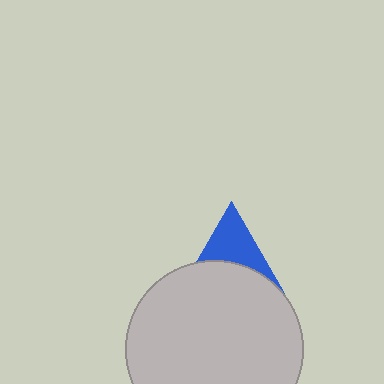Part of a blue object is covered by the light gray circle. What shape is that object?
It is a triangle.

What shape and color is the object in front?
The object in front is a light gray circle.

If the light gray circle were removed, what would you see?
You would see the complete blue triangle.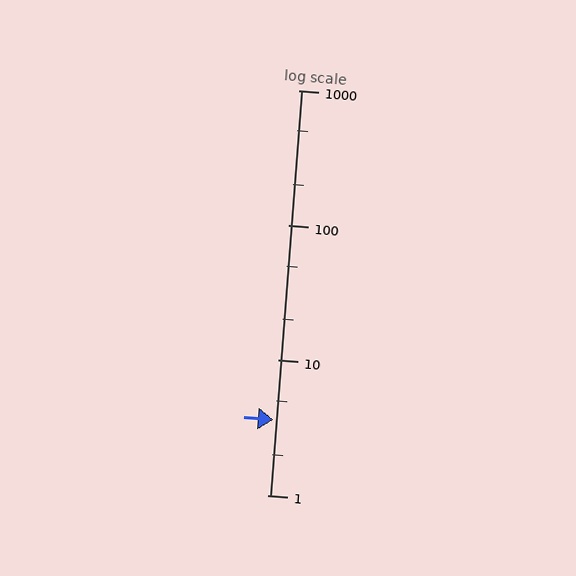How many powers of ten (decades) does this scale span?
The scale spans 3 decades, from 1 to 1000.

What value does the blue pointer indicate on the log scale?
The pointer indicates approximately 3.6.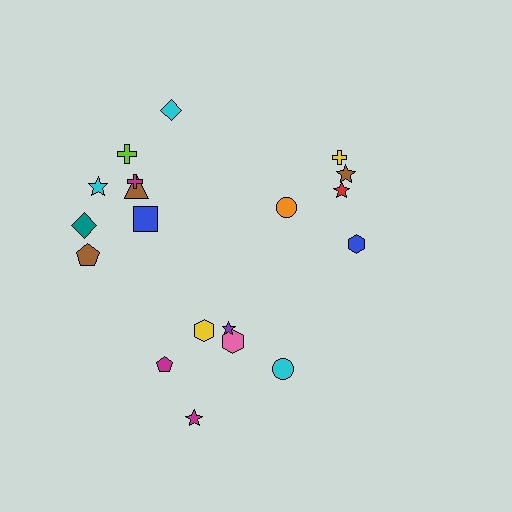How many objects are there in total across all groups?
There are 19 objects.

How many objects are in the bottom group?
There are 6 objects.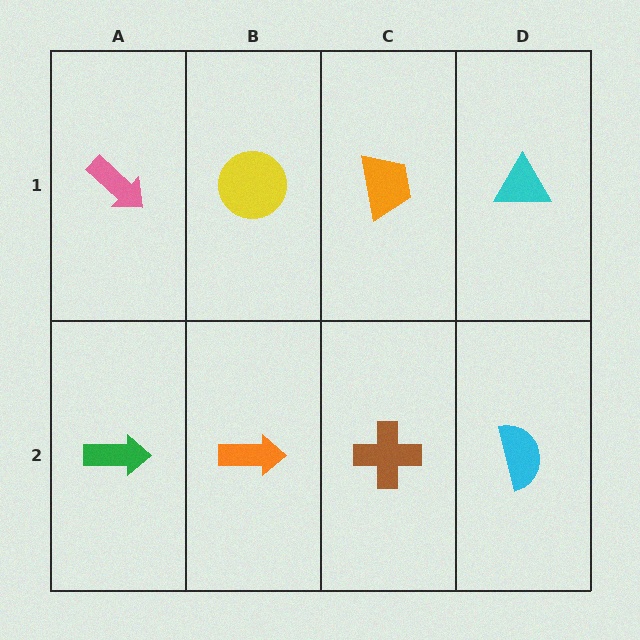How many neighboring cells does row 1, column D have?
2.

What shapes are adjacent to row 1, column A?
A green arrow (row 2, column A), a yellow circle (row 1, column B).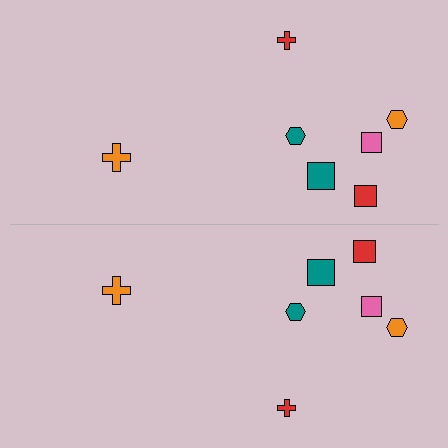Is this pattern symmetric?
Yes, this pattern has bilateral (reflection) symmetry.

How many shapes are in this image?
There are 14 shapes in this image.